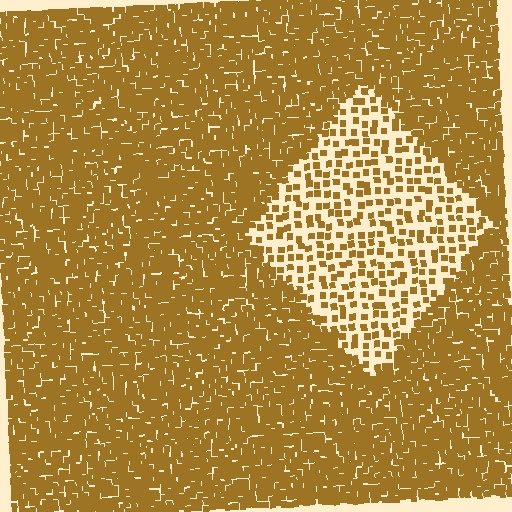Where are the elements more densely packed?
The elements are more densely packed outside the diamond boundary.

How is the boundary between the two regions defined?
The boundary is defined by a change in element density (approximately 2.9x ratio). All elements are the same color, size, and shape.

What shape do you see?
I see a diamond.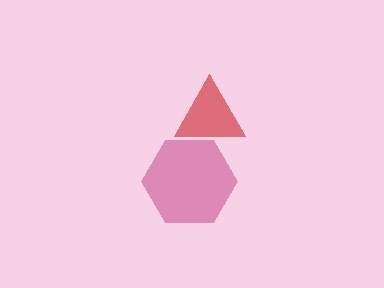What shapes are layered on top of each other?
The layered shapes are: a red triangle, a magenta hexagon.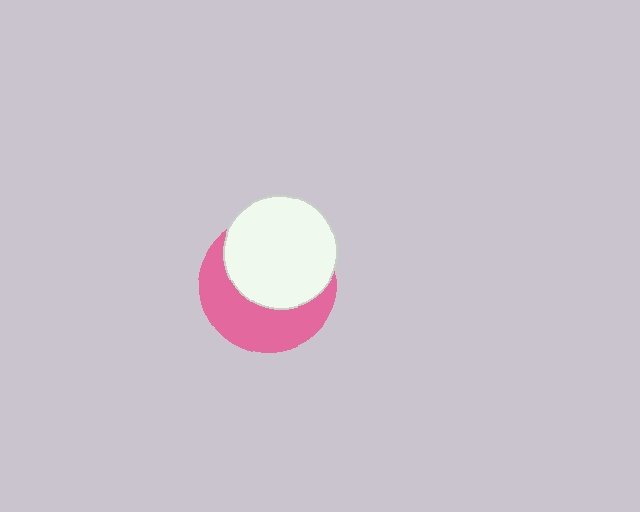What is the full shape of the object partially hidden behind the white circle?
The partially hidden object is a pink circle.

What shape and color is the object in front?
The object in front is a white circle.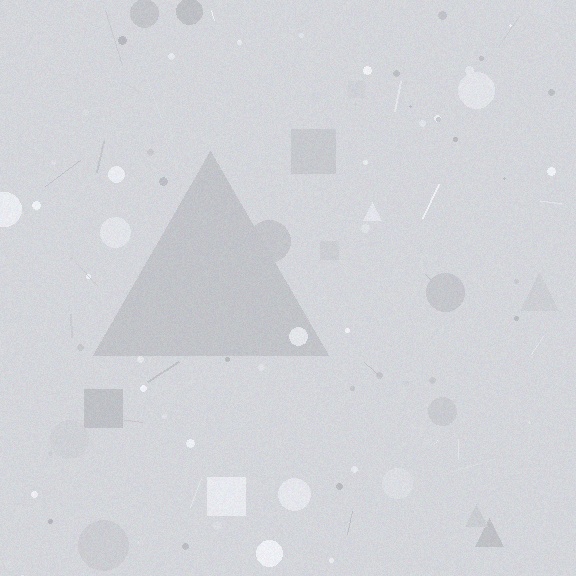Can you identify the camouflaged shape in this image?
The camouflaged shape is a triangle.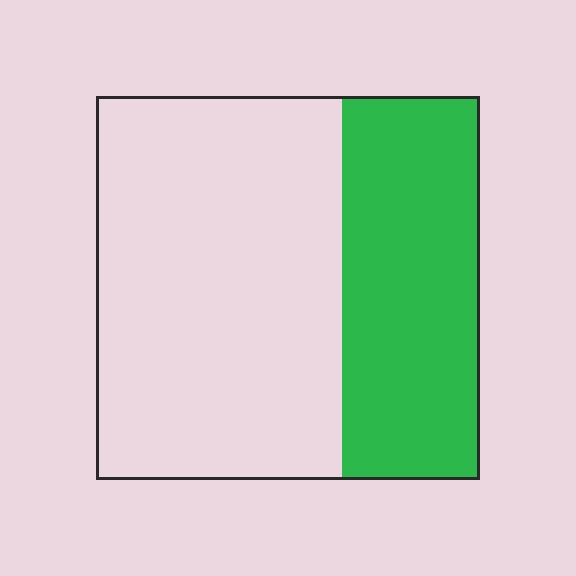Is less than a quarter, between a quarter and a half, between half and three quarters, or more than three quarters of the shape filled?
Between a quarter and a half.